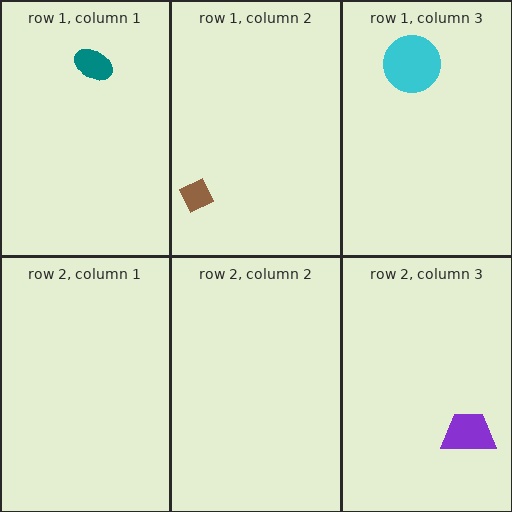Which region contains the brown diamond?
The row 1, column 2 region.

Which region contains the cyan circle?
The row 1, column 3 region.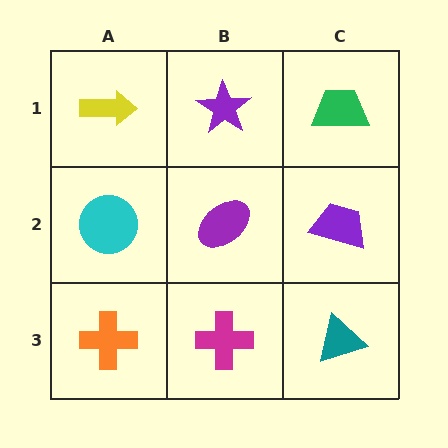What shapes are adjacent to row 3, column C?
A purple trapezoid (row 2, column C), a magenta cross (row 3, column B).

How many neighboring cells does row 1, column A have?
2.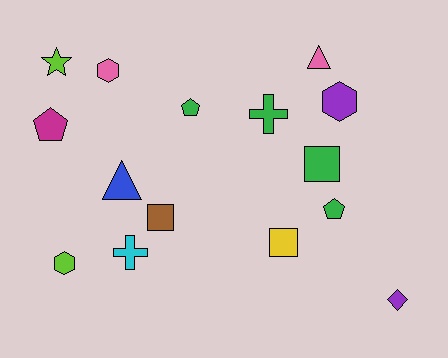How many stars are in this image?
There is 1 star.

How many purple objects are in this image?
There are 2 purple objects.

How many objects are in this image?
There are 15 objects.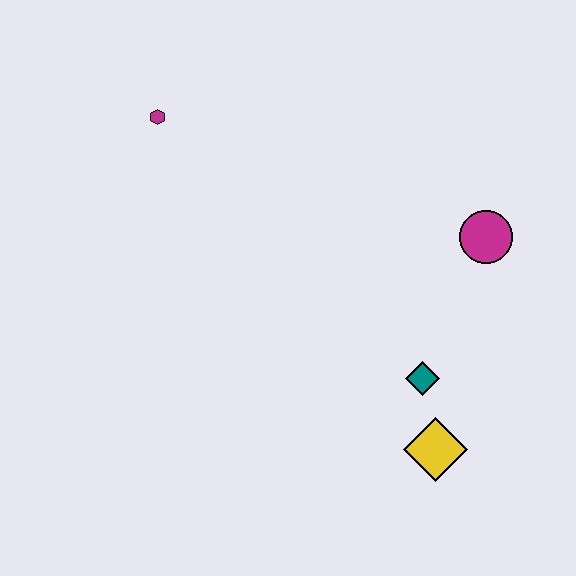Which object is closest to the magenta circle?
The teal diamond is closest to the magenta circle.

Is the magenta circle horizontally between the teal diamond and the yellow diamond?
No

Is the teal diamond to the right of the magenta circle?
No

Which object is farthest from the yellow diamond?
The magenta hexagon is farthest from the yellow diamond.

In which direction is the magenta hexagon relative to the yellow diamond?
The magenta hexagon is above the yellow diamond.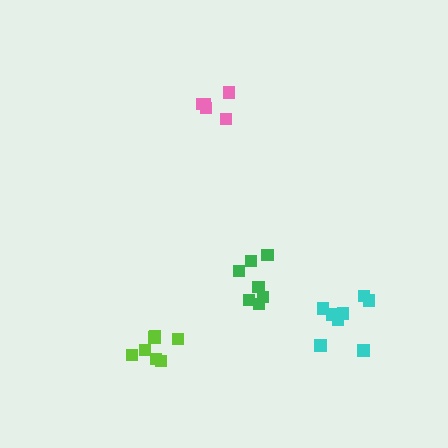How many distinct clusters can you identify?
There are 4 distinct clusters.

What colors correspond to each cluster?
The clusters are colored: pink, green, cyan, lime.